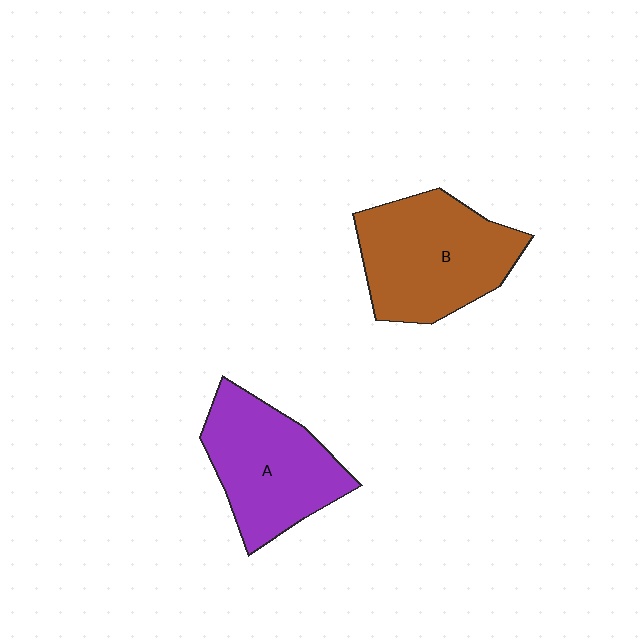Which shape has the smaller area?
Shape A (purple).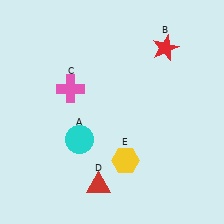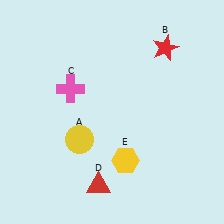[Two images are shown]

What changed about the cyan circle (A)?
In Image 1, A is cyan. In Image 2, it changed to yellow.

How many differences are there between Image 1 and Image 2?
There is 1 difference between the two images.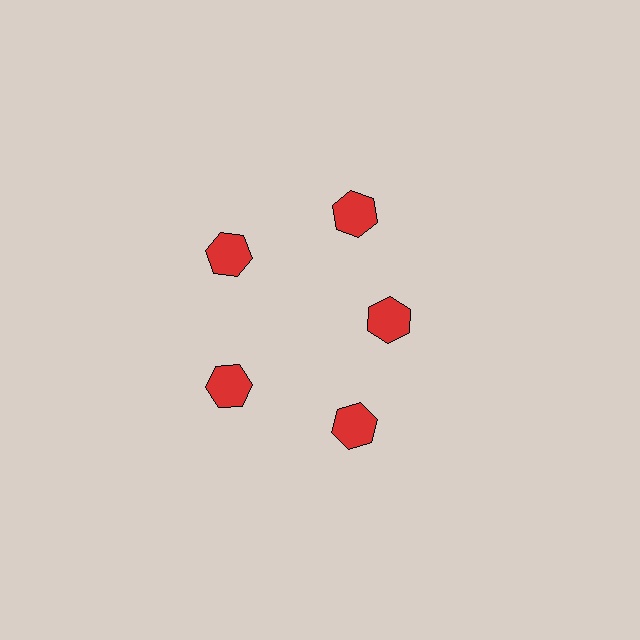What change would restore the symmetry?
The symmetry would be restored by moving it outward, back onto the ring so that all 5 hexagons sit at equal angles and equal distance from the center.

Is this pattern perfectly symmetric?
No. The 5 red hexagons are arranged in a ring, but one element near the 3 o'clock position is pulled inward toward the center, breaking the 5-fold rotational symmetry.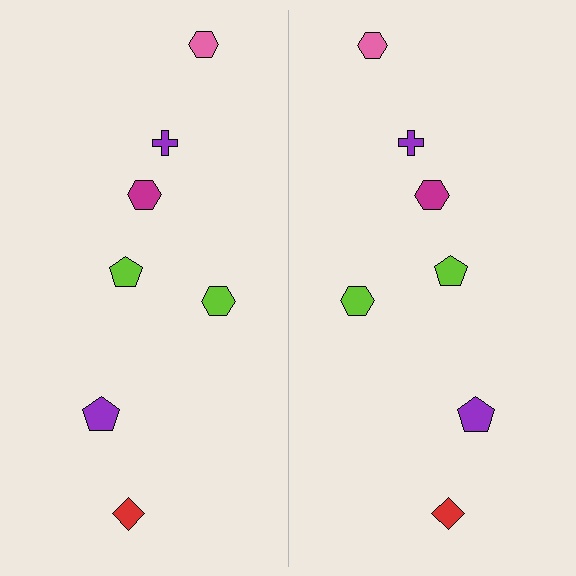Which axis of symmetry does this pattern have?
The pattern has a vertical axis of symmetry running through the center of the image.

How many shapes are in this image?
There are 14 shapes in this image.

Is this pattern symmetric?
Yes, this pattern has bilateral (reflection) symmetry.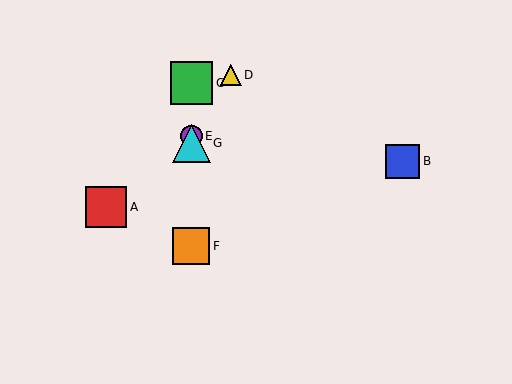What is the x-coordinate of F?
Object F is at x≈191.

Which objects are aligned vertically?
Objects C, E, F, G are aligned vertically.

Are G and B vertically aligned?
No, G is at x≈191 and B is at x≈403.